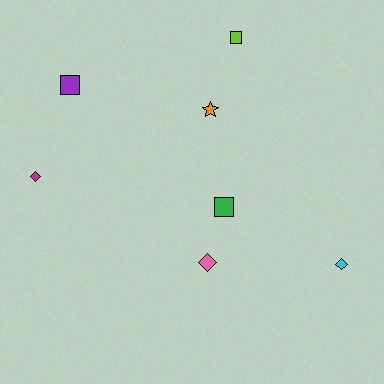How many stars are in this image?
There is 1 star.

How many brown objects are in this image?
There are no brown objects.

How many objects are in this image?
There are 7 objects.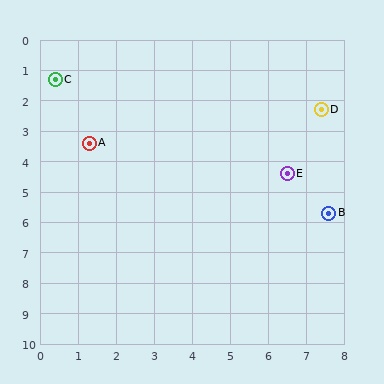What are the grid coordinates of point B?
Point B is at approximately (7.6, 5.7).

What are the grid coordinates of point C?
Point C is at approximately (0.4, 1.3).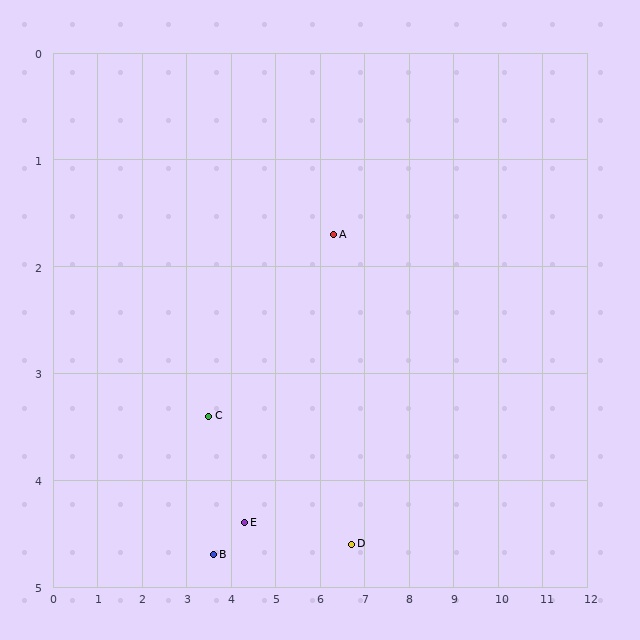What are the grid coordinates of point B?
Point B is at approximately (3.6, 4.7).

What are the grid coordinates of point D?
Point D is at approximately (6.7, 4.6).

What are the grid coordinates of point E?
Point E is at approximately (4.3, 4.4).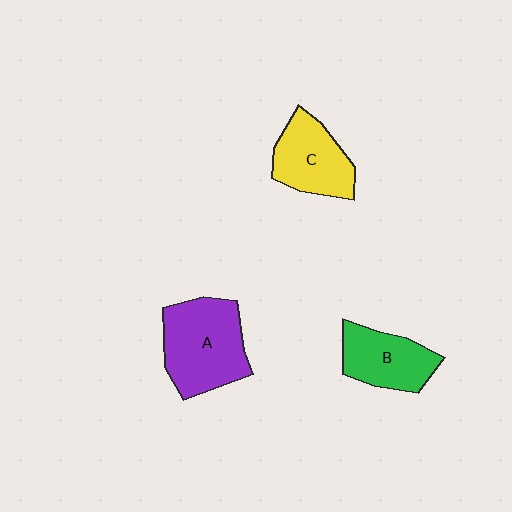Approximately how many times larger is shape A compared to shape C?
Approximately 1.4 times.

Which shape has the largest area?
Shape A (purple).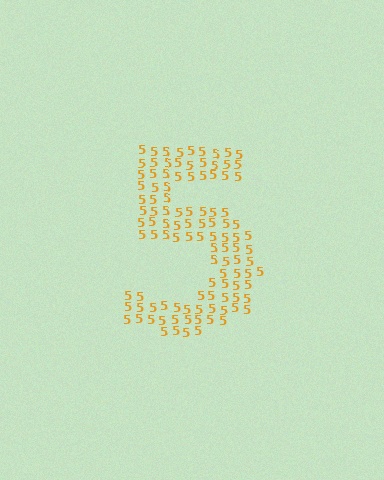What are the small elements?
The small elements are digit 5's.